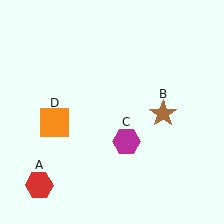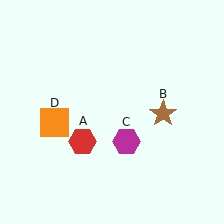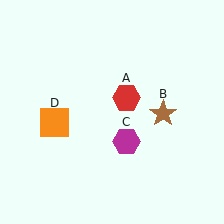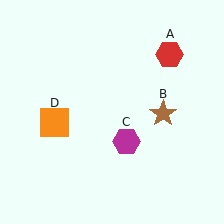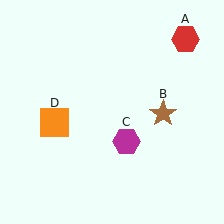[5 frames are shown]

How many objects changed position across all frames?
1 object changed position: red hexagon (object A).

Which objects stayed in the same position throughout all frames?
Brown star (object B) and magenta hexagon (object C) and orange square (object D) remained stationary.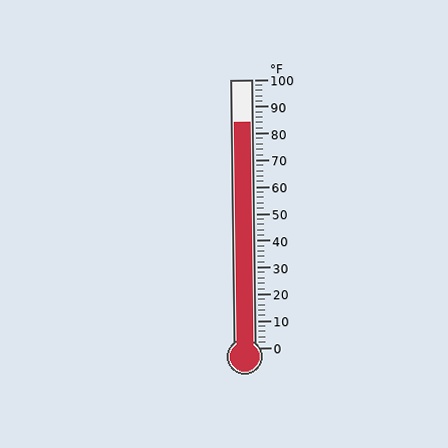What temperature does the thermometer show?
The thermometer shows approximately 84°F.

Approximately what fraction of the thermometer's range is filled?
The thermometer is filled to approximately 85% of its range.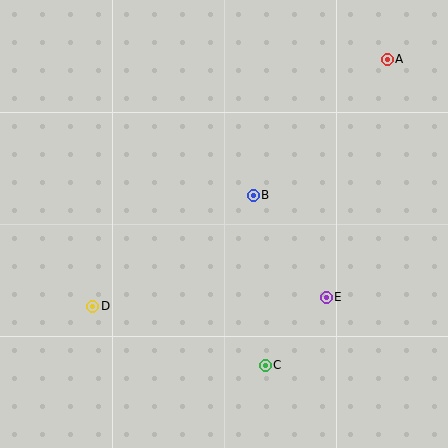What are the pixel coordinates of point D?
Point D is at (93, 306).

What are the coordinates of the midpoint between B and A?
The midpoint between B and A is at (320, 127).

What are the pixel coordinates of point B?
Point B is at (253, 195).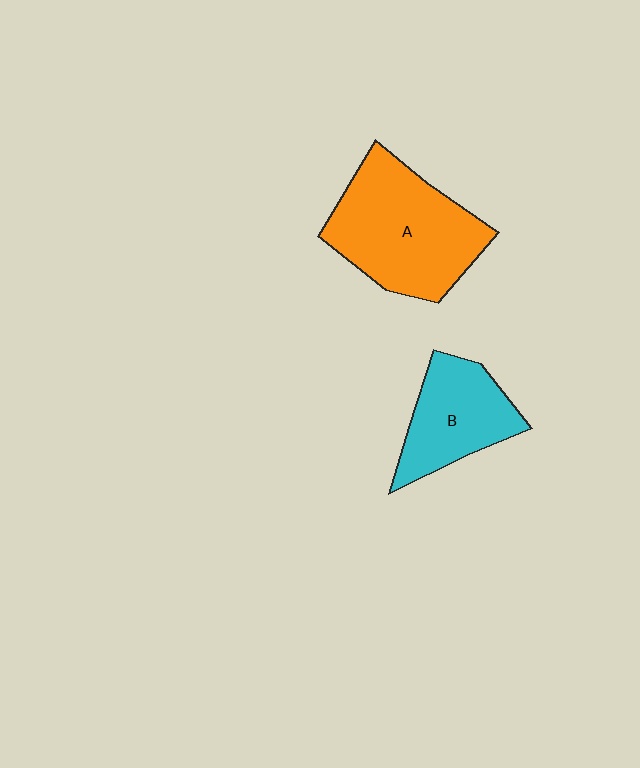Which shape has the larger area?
Shape A (orange).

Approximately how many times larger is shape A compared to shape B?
Approximately 1.6 times.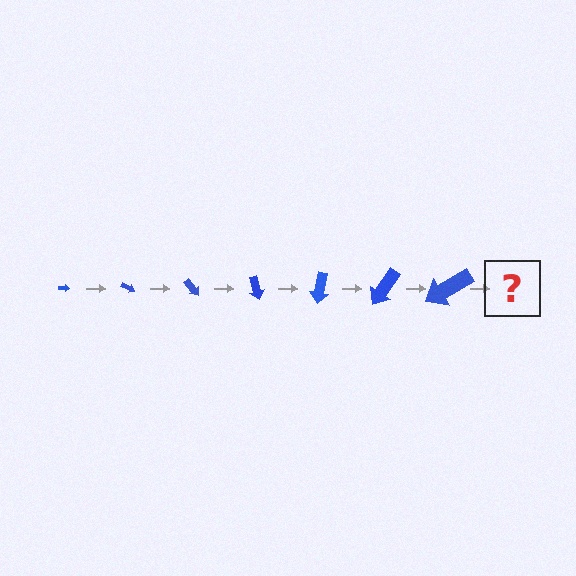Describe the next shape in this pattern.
It should be an arrow, larger than the previous one and rotated 175 degrees from the start.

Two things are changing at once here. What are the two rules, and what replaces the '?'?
The two rules are that the arrow grows larger each step and it rotates 25 degrees each step. The '?' should be an arrow, larger than the previous one and rotated 175 degrees from the start.